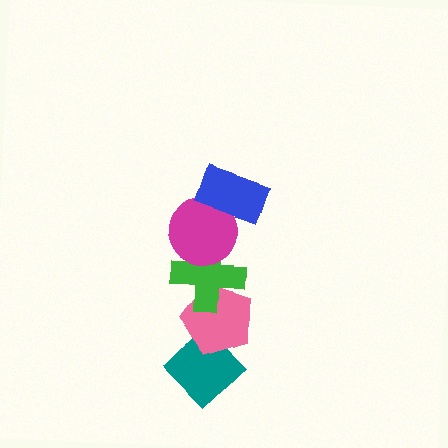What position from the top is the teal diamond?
The teal diamond is 5th from the top.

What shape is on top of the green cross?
The magenta circle is on top of the green cross.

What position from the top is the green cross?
The green cross is 3rd from the top.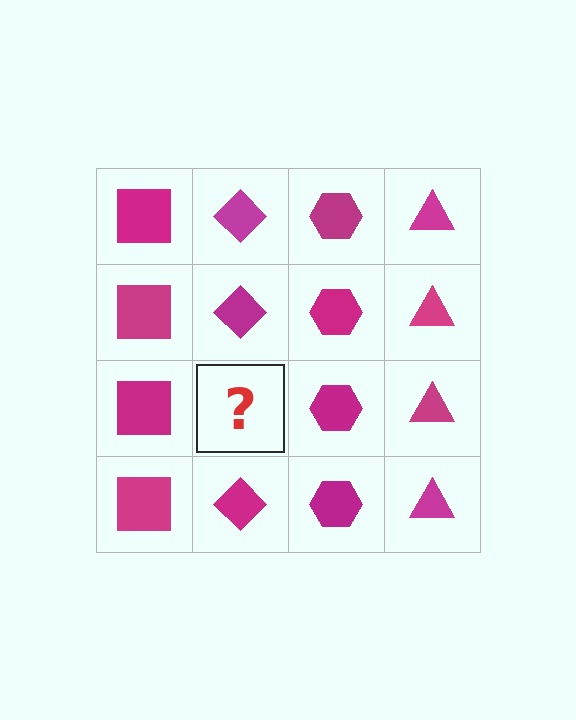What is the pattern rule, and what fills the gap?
The rule is that each column has a consistent shape. The gap should be filled with a magenta diamond.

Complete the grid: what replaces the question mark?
The question mark should be replaced with a magenta diamond.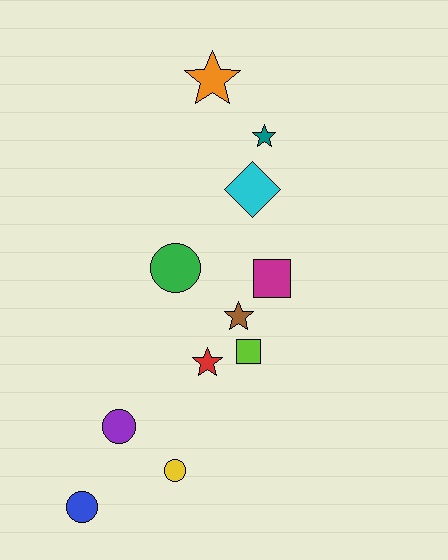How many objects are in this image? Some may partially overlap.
There are 11 objects.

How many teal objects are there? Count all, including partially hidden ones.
There is 1 teal object.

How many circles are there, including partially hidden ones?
There are 4 circles.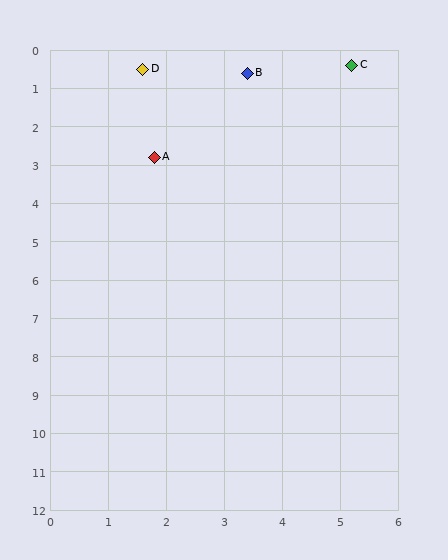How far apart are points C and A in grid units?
Points C and A are about 4.2 grid units apart.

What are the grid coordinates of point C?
Point C is at approximately (5.2, 0.4).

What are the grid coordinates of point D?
Point D is at approximately (1.6, 0.5).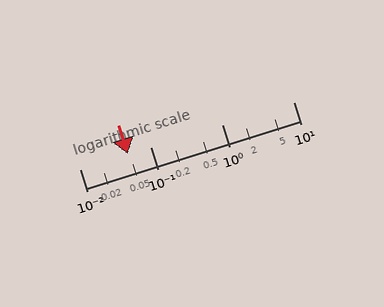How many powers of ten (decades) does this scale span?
The scale spans 3 decades, from 0.01 to 10.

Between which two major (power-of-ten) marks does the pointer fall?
The pointer is between 0.01 and 0.1.